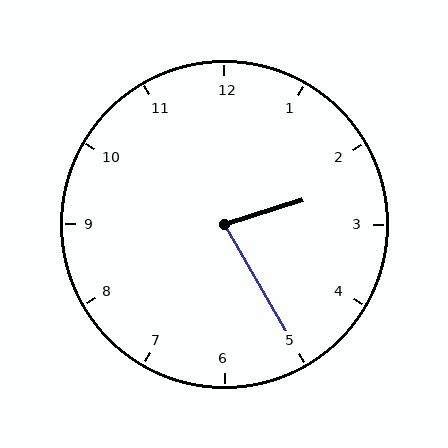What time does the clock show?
2:25.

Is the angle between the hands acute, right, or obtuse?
It is acute.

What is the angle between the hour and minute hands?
Approximately 78 degrees.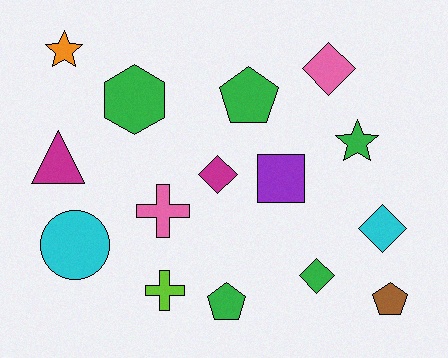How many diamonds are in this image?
There are 4 diamonds.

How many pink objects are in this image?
There are 2 pink objects.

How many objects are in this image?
There are 15 objects.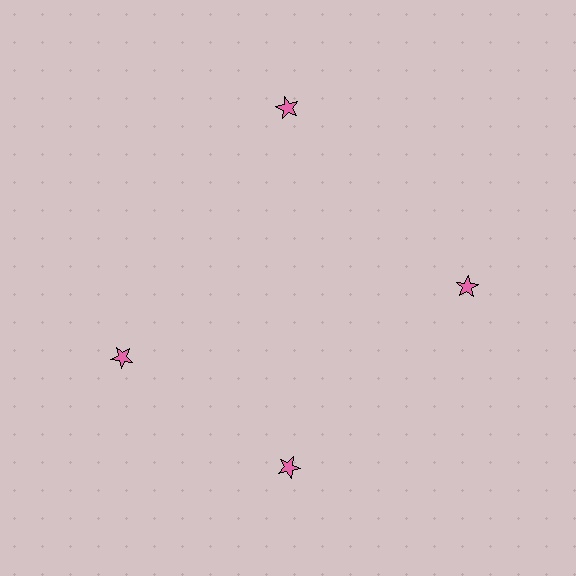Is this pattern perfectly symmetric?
No. The 4 pink stars are arranged in a ring, but one element near the 9 o'clock position is rotated out of alignment along the ring, breaking the 4-fold rotational symmetry.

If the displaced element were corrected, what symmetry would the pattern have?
It would have 4-fold rotational symmetry — the pattern would map onto itself every 90 degrees.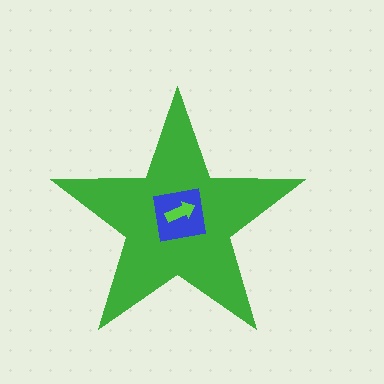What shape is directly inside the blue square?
The lime arrow.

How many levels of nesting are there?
3.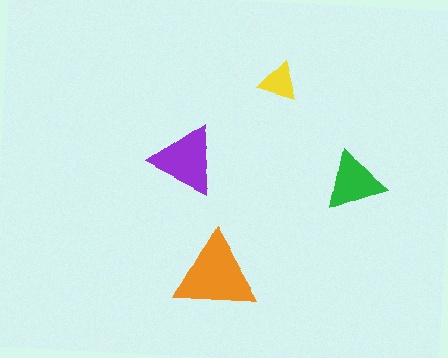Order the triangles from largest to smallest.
the orange one, the purple one, the green one, the yellow one.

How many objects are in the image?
There are 4 objects in the image.